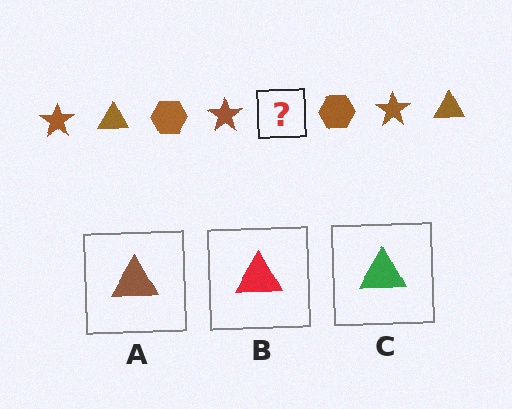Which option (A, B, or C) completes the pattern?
A.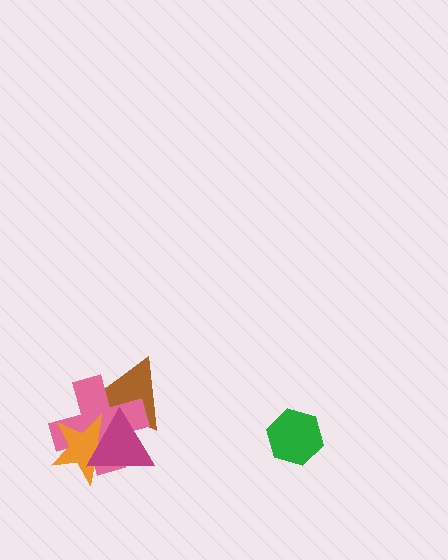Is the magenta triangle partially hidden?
No, no other shape covers it.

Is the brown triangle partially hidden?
Yes, it is partially covered by another shape.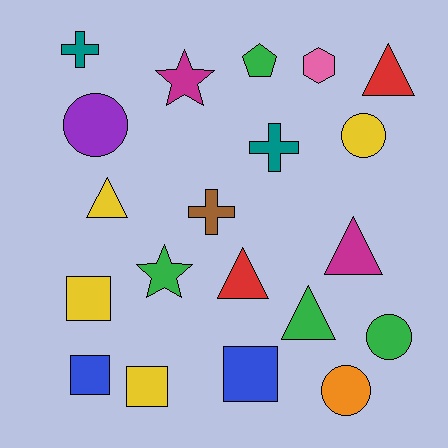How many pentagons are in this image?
There is 1 pentagon.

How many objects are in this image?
There are 20 objects.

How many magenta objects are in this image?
There are 2 magenta objects.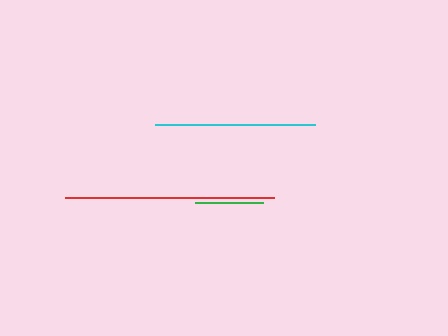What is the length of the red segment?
The red segment is approximately 209 pixels long.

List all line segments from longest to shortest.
From longest to shortest: red, cyan, green.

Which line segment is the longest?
The red line is the longest at approximately 209 pixels.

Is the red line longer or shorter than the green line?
The red line is longer than the green line.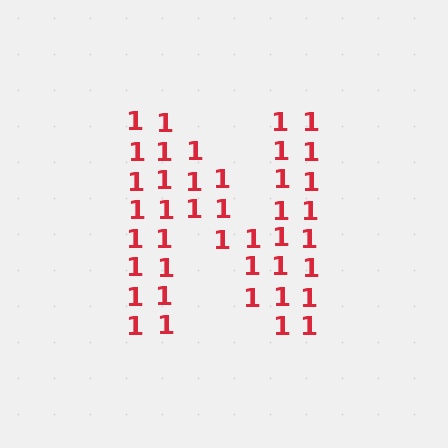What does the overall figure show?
The overall figure shows the letter N.